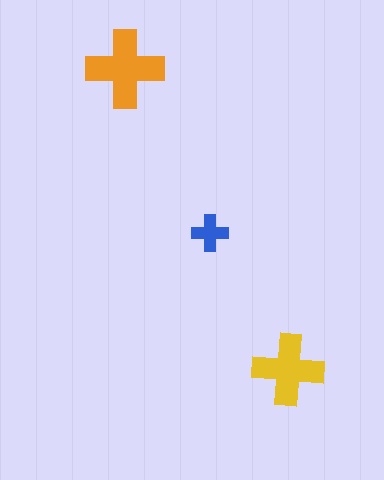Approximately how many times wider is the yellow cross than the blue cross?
About 2 times wider.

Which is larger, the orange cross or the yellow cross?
The orange one.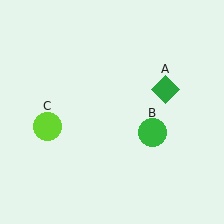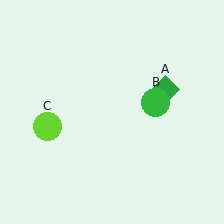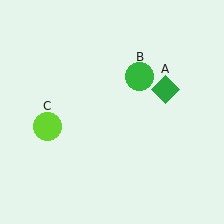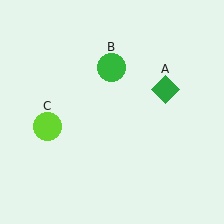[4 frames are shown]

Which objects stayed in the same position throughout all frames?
Green diamond (object A) and lime circle (object C) remained stationary.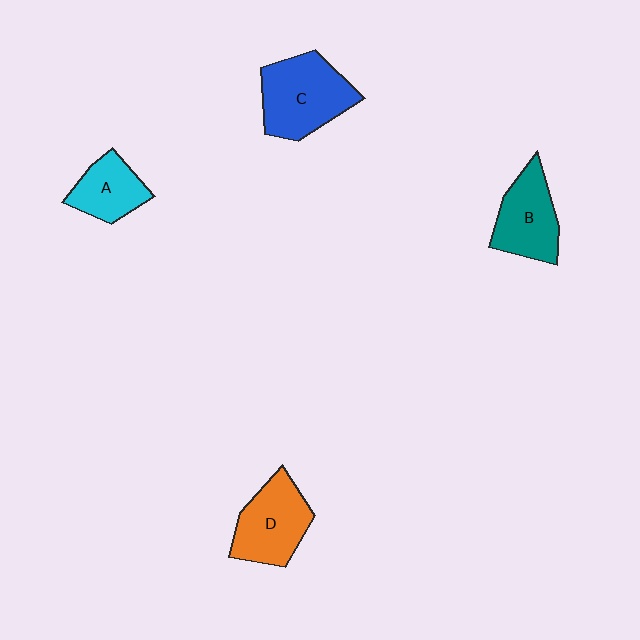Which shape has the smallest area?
Shape A (cyan).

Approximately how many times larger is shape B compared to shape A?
Approximately 1.3 times.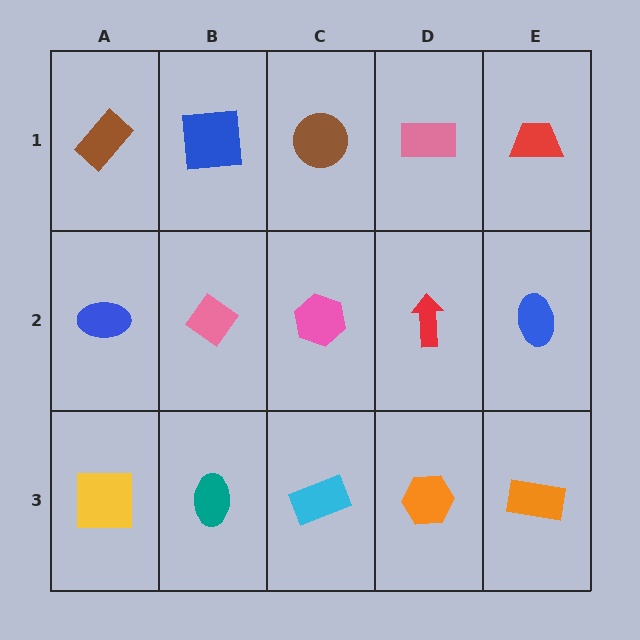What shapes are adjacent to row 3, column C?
A pink hexagon (row 2, column C), a teal ellipse (row 3, column B), an orange hexagon (row 3, column D).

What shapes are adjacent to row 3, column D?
A red arrow (row 2, column D), a cyan rectangle (row 3, column C), an orange rectangle (row 3, column E).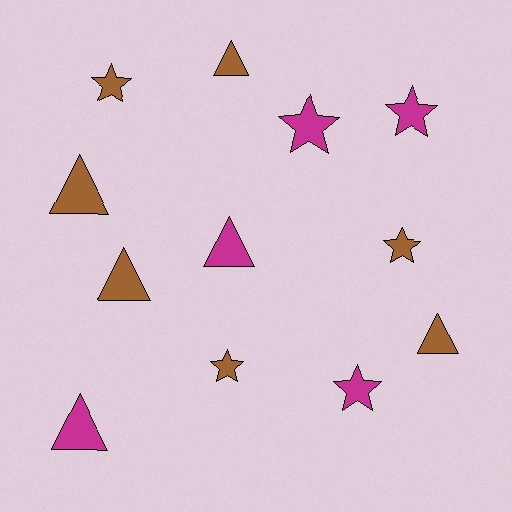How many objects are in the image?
There are 12 objects.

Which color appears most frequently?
Brown, with 7 objects.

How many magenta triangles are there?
There are 2 magenta triangles.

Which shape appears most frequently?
Star, with 6 objects.